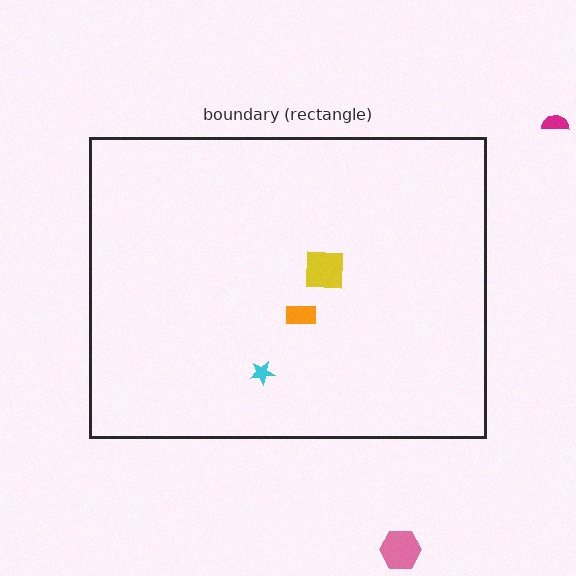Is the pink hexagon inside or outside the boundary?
Outside.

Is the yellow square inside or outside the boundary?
Inside.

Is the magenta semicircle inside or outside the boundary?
Outside.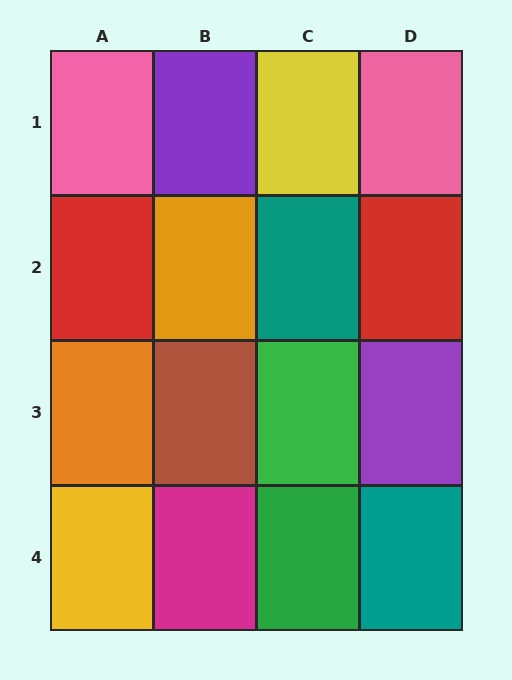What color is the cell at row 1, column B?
Purple.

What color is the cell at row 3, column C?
Green.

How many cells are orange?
2 cells are orange.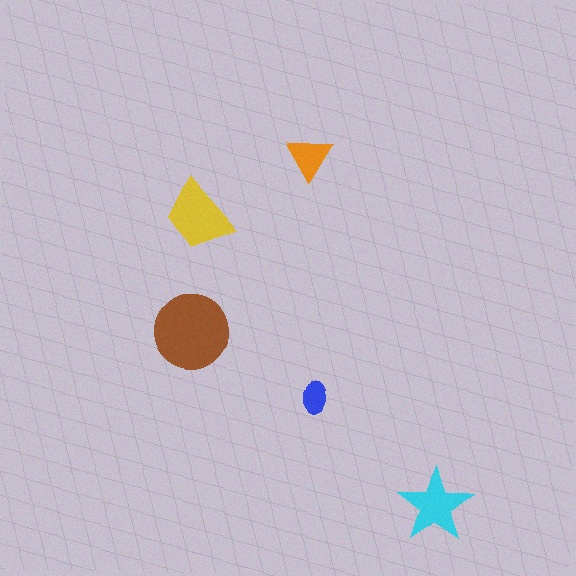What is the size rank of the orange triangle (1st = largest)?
4th.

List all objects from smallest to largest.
The blue ellipse, the orange triangle, the cyan star, the yellow trapezoid, the brown circle.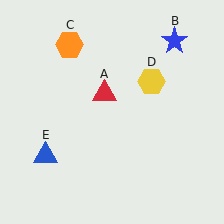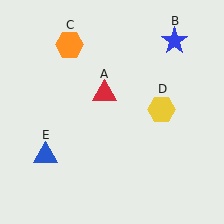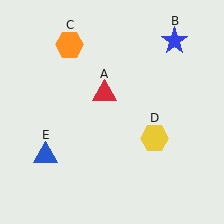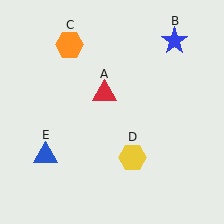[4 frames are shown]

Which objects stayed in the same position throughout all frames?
Red triangle (object A) and blue star (object B) and orange hexagon (object C) and blue triangle (object E) remained stationary.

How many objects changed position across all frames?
1 object changed position: yellow hexagon (object D).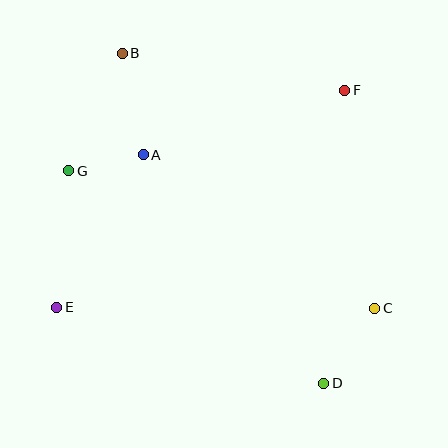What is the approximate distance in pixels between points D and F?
The distance between D and F is approximately 294 pixels.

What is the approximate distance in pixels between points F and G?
The distance between F and G is approximately 288 pixels.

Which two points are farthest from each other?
Points B and D are farthest from each other.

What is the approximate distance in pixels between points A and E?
The distance between A and E is approximately 175 pixels.